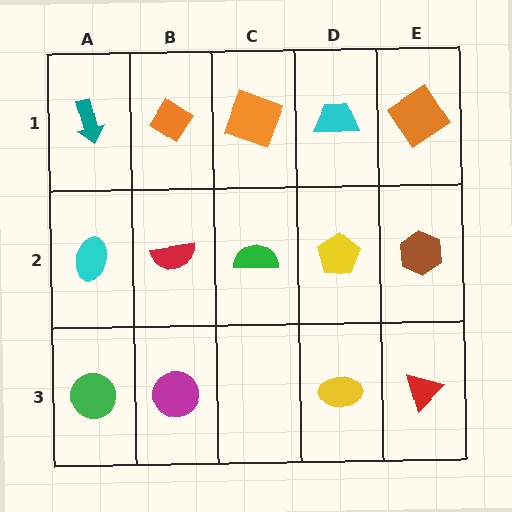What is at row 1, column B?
An orange diamond.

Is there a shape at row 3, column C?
No, that cell is empty.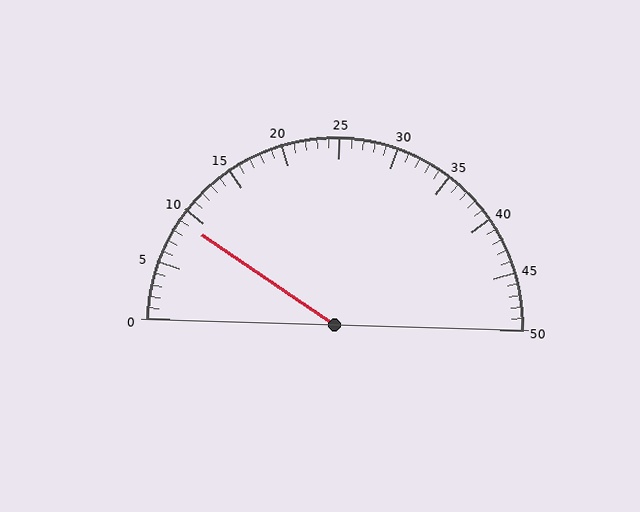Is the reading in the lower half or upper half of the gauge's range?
The reading is in the lower half of the range (0 to 50).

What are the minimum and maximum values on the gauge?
The gauge ranges from 0 to 50.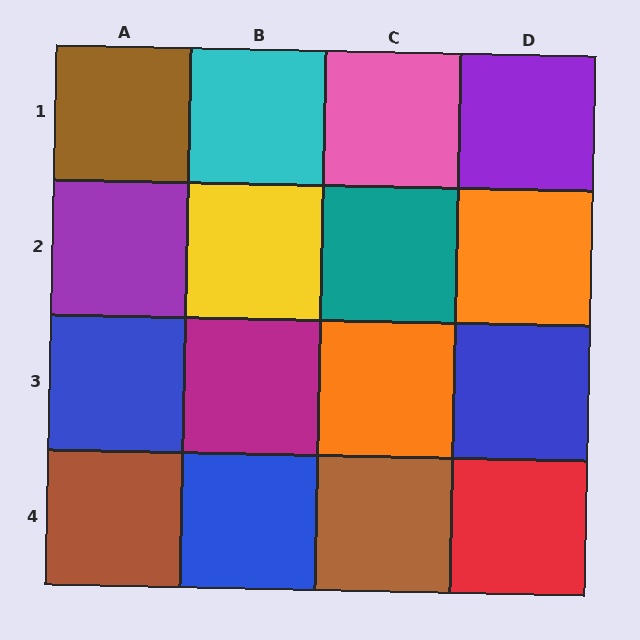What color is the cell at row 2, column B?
Yellow.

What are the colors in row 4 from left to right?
Brown, blue, brown, red.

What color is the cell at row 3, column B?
Magenta.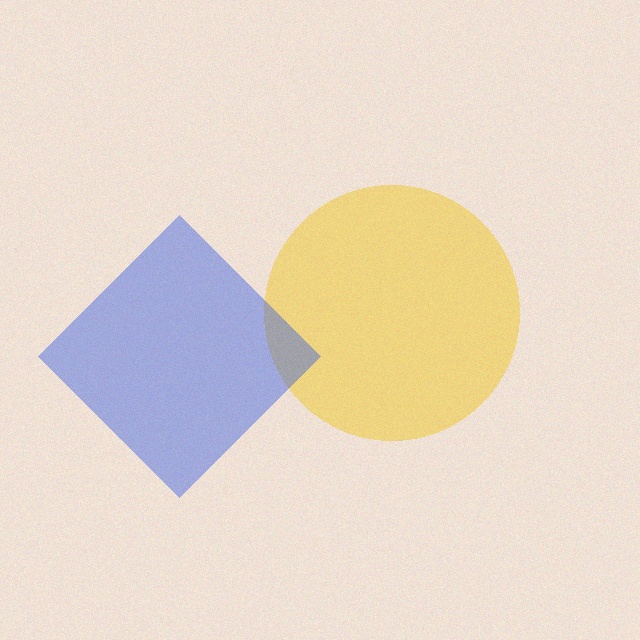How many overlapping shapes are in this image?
There are 2 overlapping shapes in the image.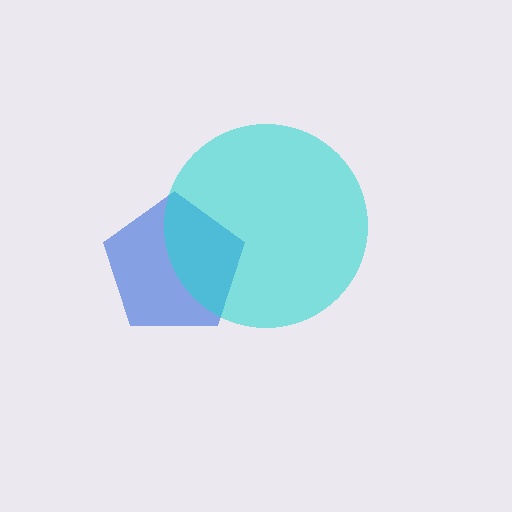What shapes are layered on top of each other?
The layered shapes are: a blue pentagon, a cyan circle.